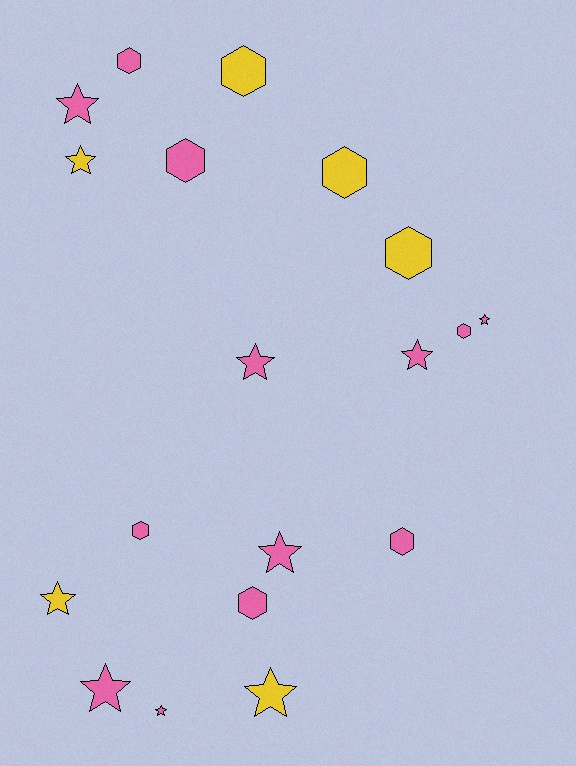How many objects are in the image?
There are 19 objects.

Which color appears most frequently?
Pink, with 13 objects.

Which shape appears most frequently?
Star, with 10 objects.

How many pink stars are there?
There are 7 pink stars.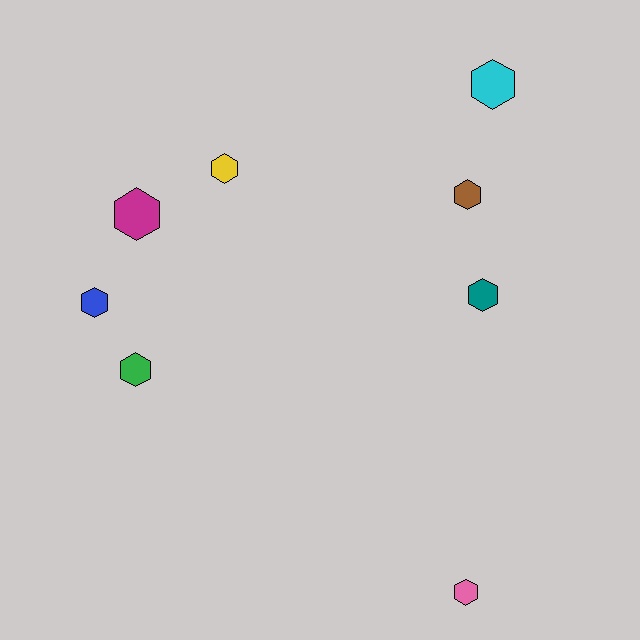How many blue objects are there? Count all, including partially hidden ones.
There is 1 blue object.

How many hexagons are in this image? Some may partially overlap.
There are 8 hexagons.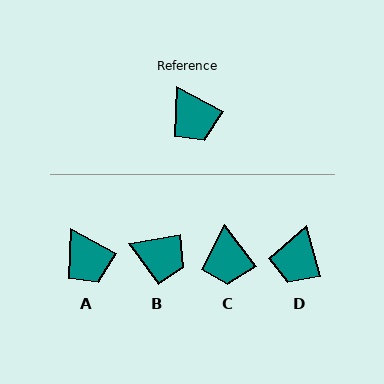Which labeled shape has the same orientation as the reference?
A.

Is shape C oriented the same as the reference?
No, it is off by about 24 degrees.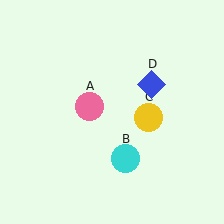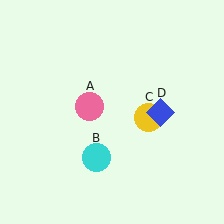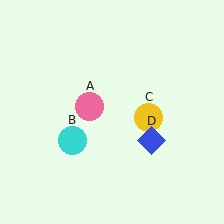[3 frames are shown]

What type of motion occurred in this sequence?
The cyan circle (object B), blue diamond (object D) rotated clockwise around the center of the scene.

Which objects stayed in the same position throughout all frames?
Pink circle (object A) and yellow circle (object C) remained stationary.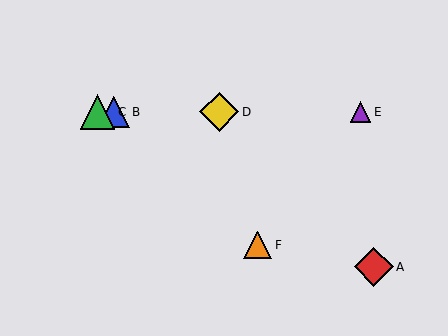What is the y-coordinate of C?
Object C is at y≈112.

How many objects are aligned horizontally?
4 objects (B, C, D, E) are aligned horizontally.